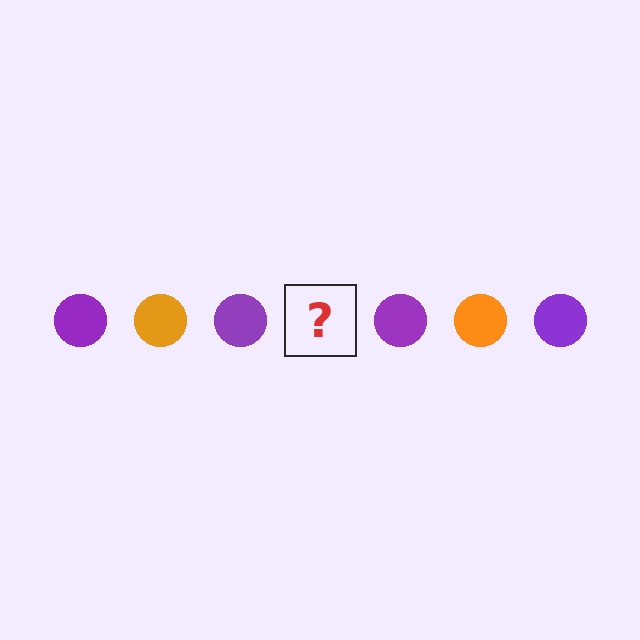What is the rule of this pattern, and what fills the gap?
The rule is that the pattern cycles through purple, orange circles. The gap should be filled with an orange circle.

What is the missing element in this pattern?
The missing element is an orange circle.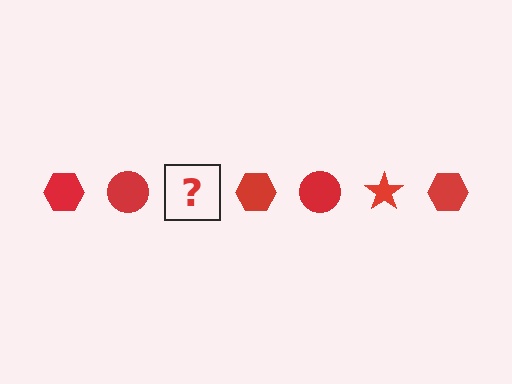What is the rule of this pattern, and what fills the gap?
The rule is that the pattern cycles through hexagon, circle, star shapes in red. The gap should be filled with a red star.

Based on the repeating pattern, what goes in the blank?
The blank should be a red star.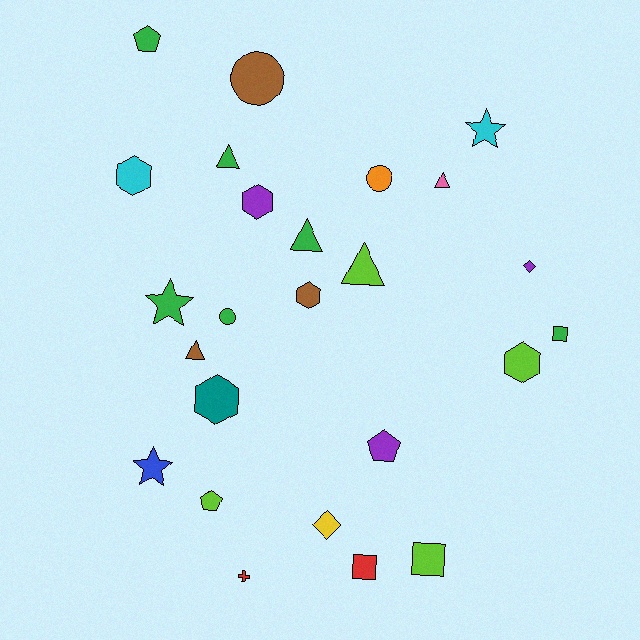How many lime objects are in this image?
There are 4 lime objects.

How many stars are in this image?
There are 3 stars.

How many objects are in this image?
There are 25 objects.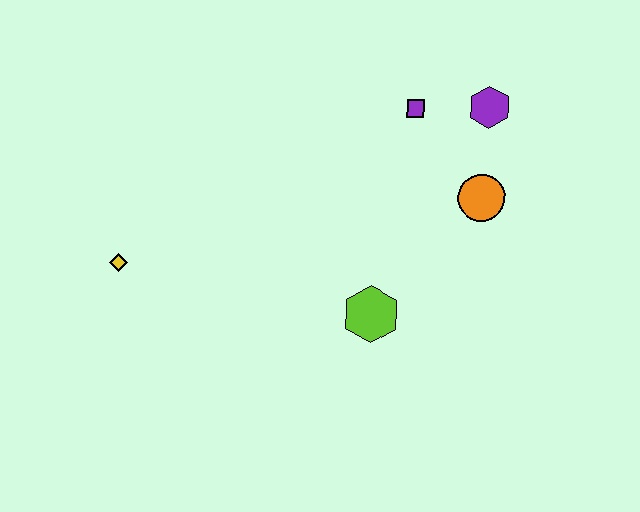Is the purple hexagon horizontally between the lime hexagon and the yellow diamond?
No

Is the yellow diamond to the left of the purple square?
Yes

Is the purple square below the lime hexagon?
No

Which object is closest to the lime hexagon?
The orange circle is closest to the lime hexagon.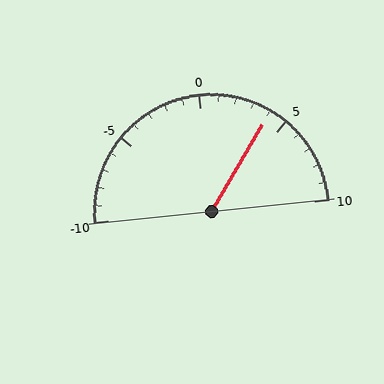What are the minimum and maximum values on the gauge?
The gauge ranges from -10 to 10.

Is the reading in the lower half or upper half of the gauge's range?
The reading is in the upper half of the range (-10 to 10).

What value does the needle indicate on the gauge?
The needle indicates approximately 4.